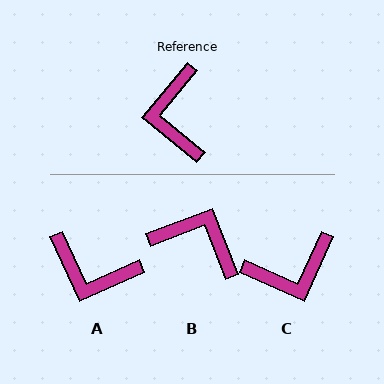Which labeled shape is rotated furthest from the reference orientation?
B, about 119 degrees away.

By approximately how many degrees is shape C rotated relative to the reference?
Approximately 105 degrees counter-clockwise.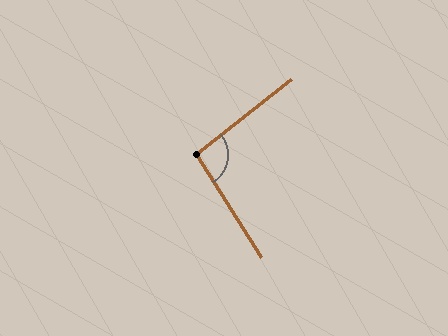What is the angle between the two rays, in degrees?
Approximately 96 degrees.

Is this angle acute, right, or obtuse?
It is obtuse.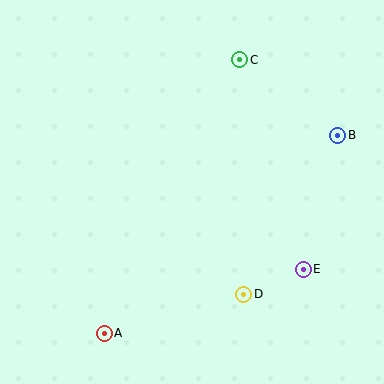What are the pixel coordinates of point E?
Point E is at (303, 269).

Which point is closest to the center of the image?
Point D at (244, 294) is closest to the center.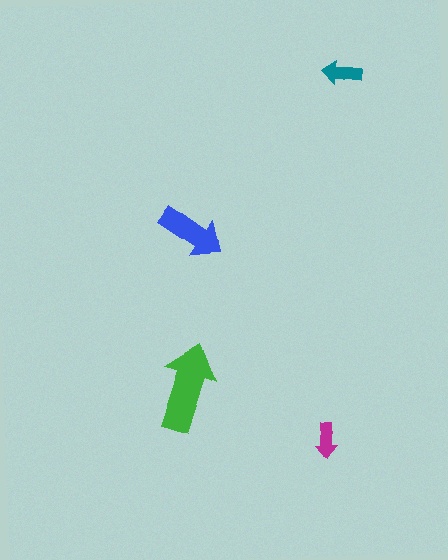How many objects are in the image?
There are 4 objects in the image.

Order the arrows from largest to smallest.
the green one, the blue one, the teal one, the magenta one.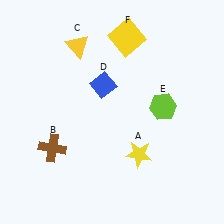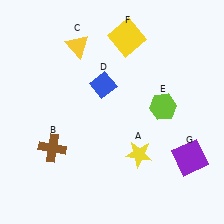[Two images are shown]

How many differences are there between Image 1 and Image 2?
There is 1 difference between the two images.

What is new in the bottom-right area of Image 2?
A purple square (G) was added in the bottom-right area of Image 2.